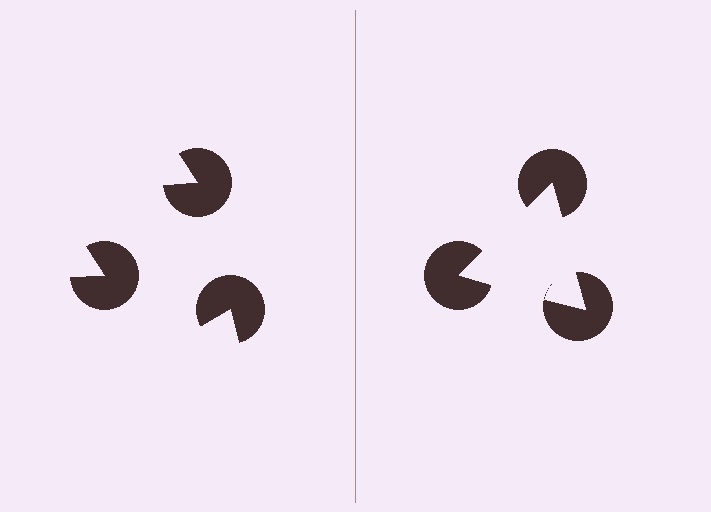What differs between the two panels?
The pac-man discs are positioned identically on both sides; only the wedge orientations differ. On the right they align to a triangle; on the left they are misaligned.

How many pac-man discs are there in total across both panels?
6 — 3 on each side.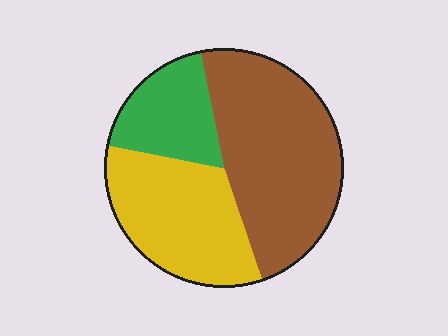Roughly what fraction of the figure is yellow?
Yellow covers 33% of the figure.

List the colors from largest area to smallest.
From largest to smallest: brown, yellow, green.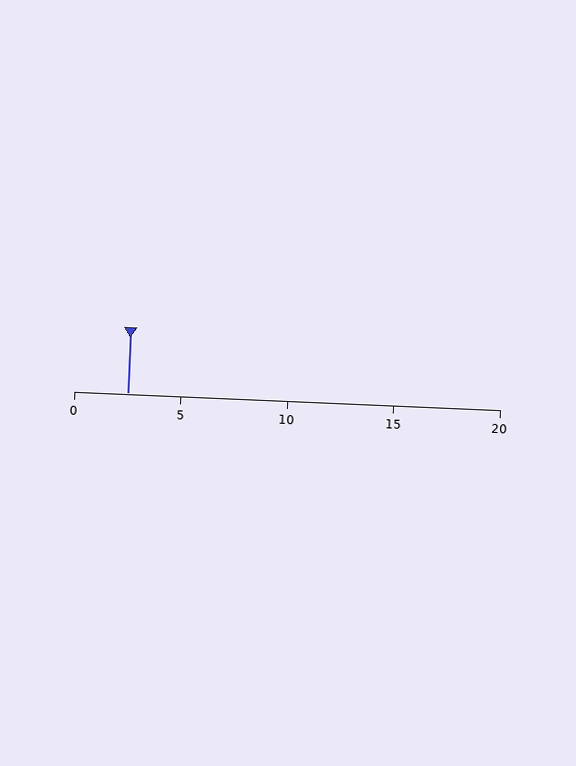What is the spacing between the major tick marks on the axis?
The major ticks are spaced 5 apart.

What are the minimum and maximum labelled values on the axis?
The axis runs from 0 to 20.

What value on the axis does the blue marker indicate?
The marker indicates approximately 2.5.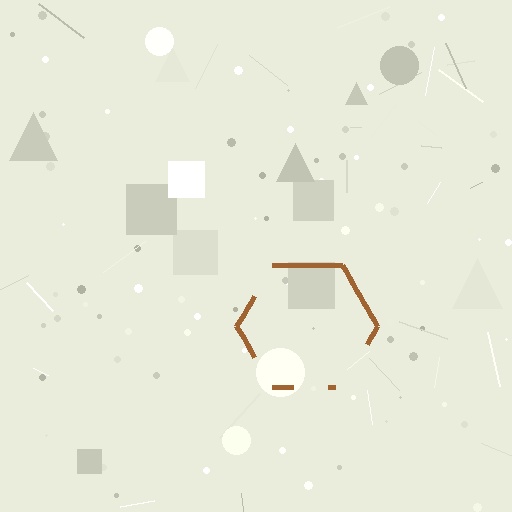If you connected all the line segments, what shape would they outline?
They would outline a hexagon.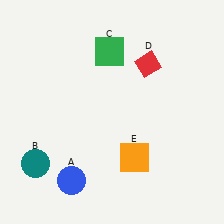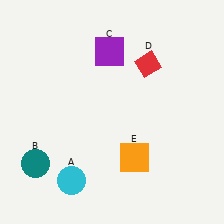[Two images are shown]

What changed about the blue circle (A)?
In Image 1, A is blue. In Image 2, it changed to cyan.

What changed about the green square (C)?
In Image 1, C is green. In Image 2, it changed to purple.